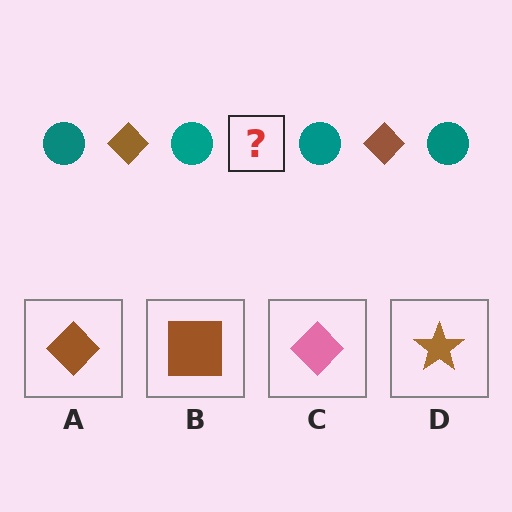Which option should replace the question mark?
Option A.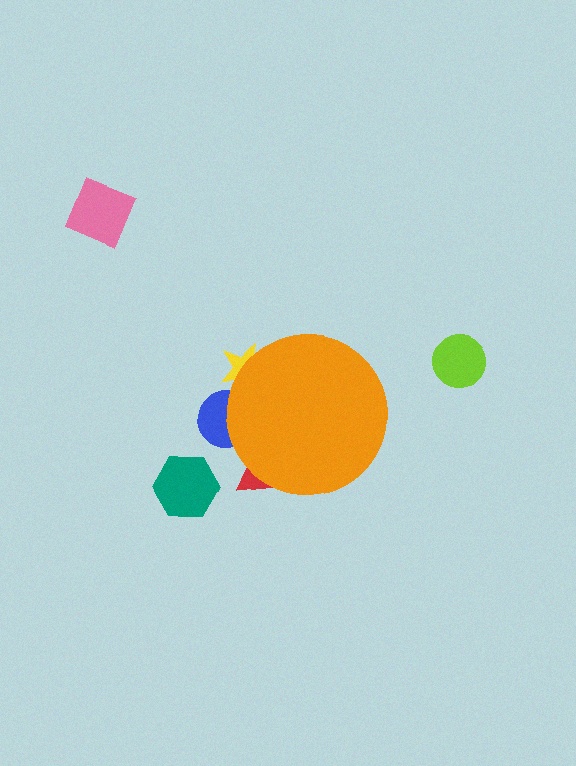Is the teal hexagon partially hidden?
No, the teal hexagon is fully visible.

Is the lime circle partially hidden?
No, the lime circle is fully visible.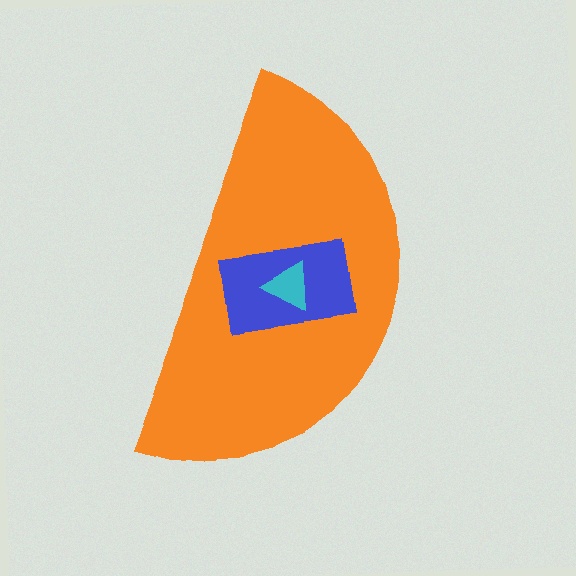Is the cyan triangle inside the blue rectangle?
Yes.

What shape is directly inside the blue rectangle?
The cyan triangle.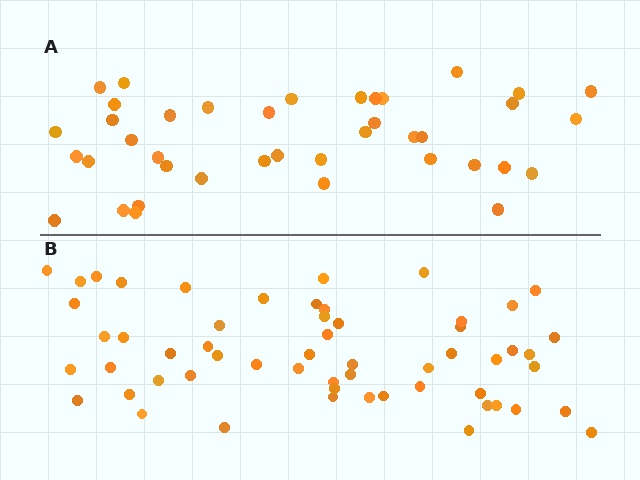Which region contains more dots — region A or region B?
Region B (the bottom region) has more dots.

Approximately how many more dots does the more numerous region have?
Region B has approximately 15 more dots than region A.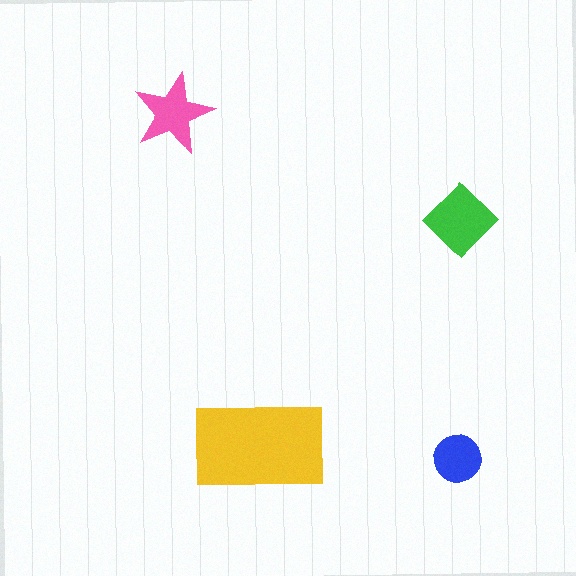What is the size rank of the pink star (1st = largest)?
3rd.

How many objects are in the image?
There are 4 objects in the image.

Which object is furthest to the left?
The pink star is leftmost.